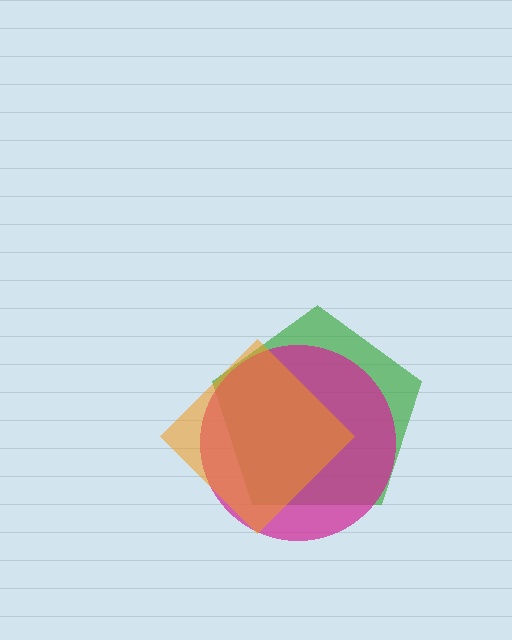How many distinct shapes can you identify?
There are 3 distinct shapes: a green pentagon, a magenta circle, an orange diamond.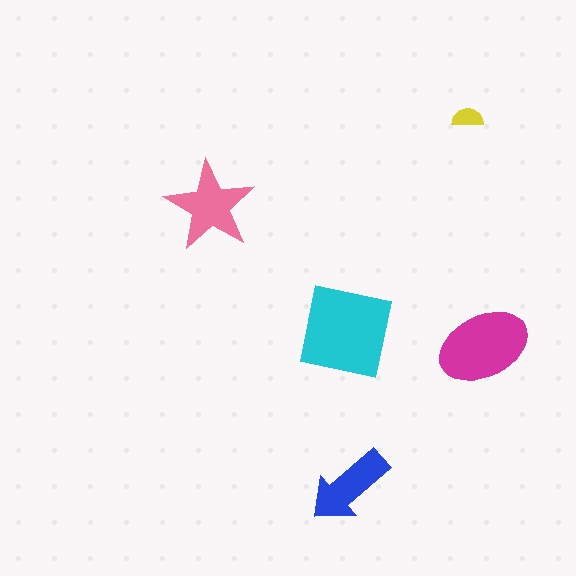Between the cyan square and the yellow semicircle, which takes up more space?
The cyan square.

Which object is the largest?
The cyan square.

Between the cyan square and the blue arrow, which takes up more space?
The cyan square.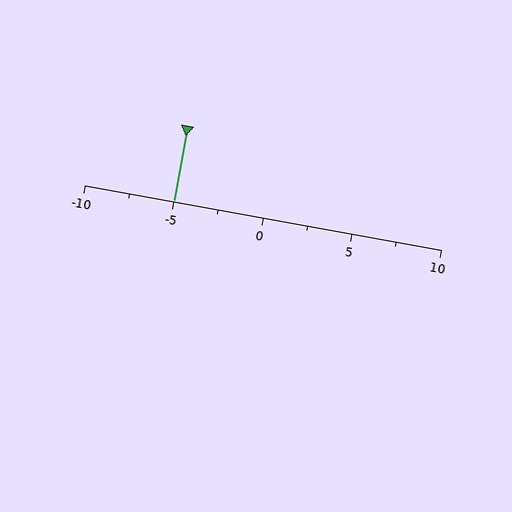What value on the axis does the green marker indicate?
The marker indicates approximately -5.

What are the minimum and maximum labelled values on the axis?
The axis runs from -10 to 10.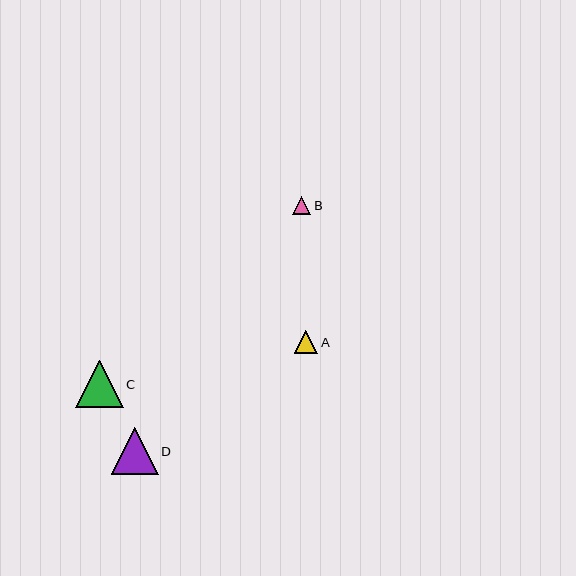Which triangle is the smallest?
Triangle B is the smallest with a size of approximately 19 pixels.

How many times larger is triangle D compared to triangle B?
Triangle D is approximately 2.5 times the size of triangle B.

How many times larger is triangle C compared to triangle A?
Triangle C is approximately 2.0 times the size of triangle A.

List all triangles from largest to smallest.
From largest to smallest: C, D, A, B.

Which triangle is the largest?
Triangle C is the largest with a size of approximately 47 pixels.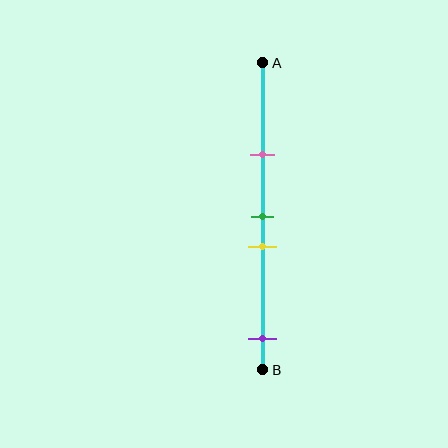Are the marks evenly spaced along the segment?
No, the marks are not evenly spaced.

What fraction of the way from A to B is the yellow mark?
The yellow mark is approximately 60% (0.6) of the way from A to B.